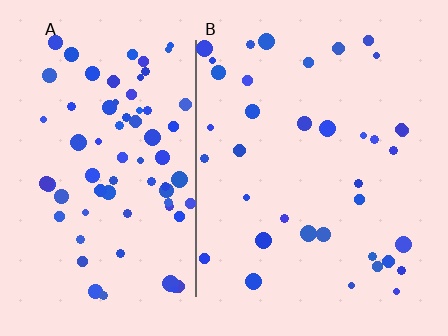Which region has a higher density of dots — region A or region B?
A (the left).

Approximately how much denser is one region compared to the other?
Approximately 2.1× — region A over region B.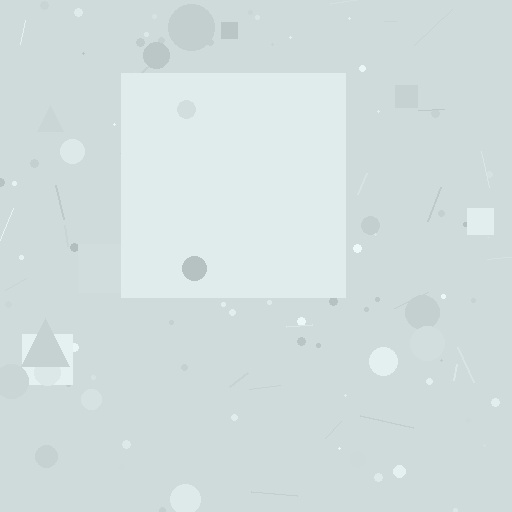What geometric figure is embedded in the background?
A square is embedded in the background.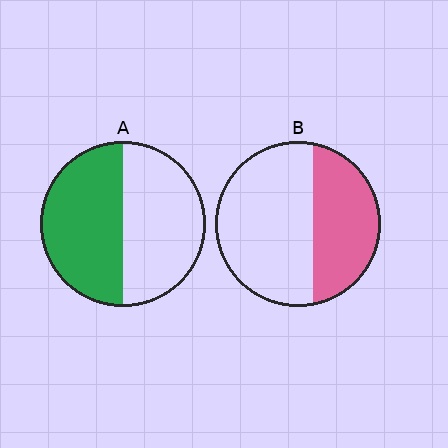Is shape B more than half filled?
No.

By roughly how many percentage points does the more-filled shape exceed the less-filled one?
By roughly 10 percentage points (A over B).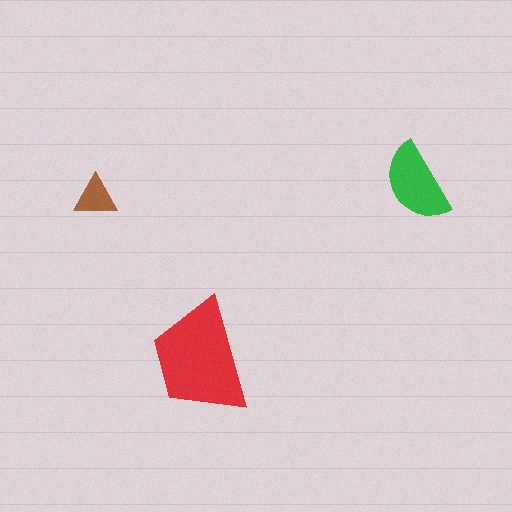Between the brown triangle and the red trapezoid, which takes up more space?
The red trapezoid.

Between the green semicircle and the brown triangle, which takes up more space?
The green semicircle.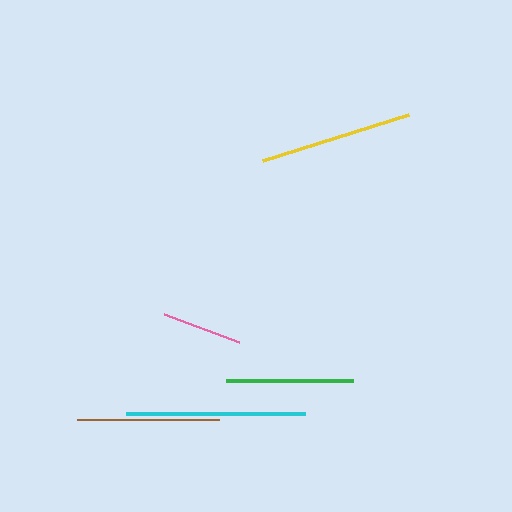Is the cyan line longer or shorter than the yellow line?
The cyan line is longer than the yellow line.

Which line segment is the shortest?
The pink line is the shortest at approximately 80 pixels.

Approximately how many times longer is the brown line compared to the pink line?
The brown line is approximately 1.8 times the length of the pink line.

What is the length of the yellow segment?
The yellow segment is approximately 154 pixels long.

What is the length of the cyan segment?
The cyan segment is approximately 178 pixels long.